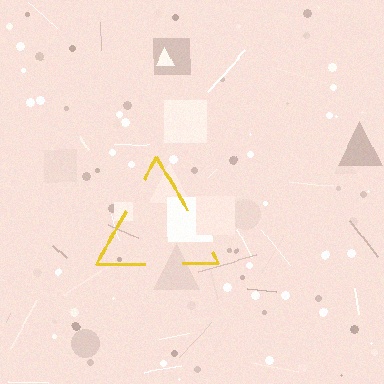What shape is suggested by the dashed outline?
The dashed outline suggests a triangle.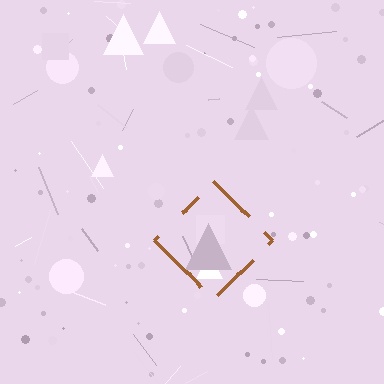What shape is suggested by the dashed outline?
The dashed outline suggests a diamond.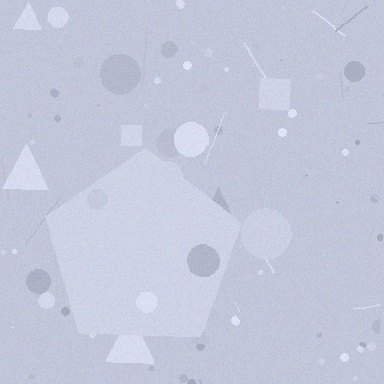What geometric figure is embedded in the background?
A pentagon is embedded in the background.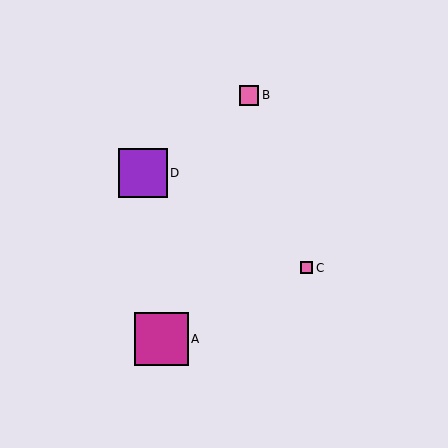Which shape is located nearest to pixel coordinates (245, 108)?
The pink square (labeled B) at (249, 95) is nearest to that location.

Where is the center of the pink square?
The center of the pink square is at (249, 95).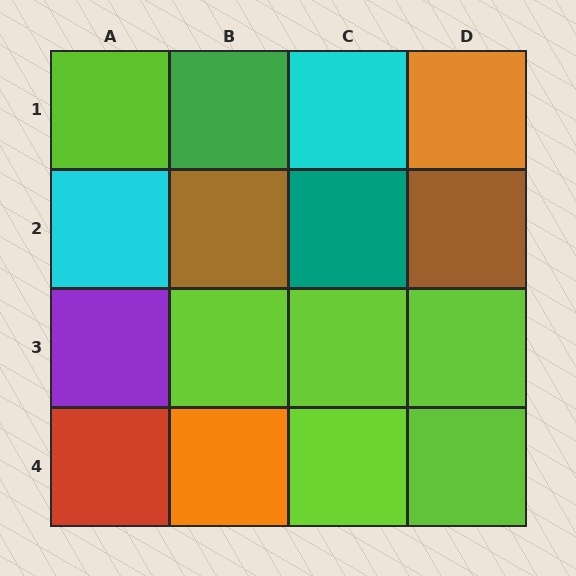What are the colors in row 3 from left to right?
Purple, lime, lime, lime.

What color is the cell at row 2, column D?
Brown.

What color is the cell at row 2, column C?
Teal.